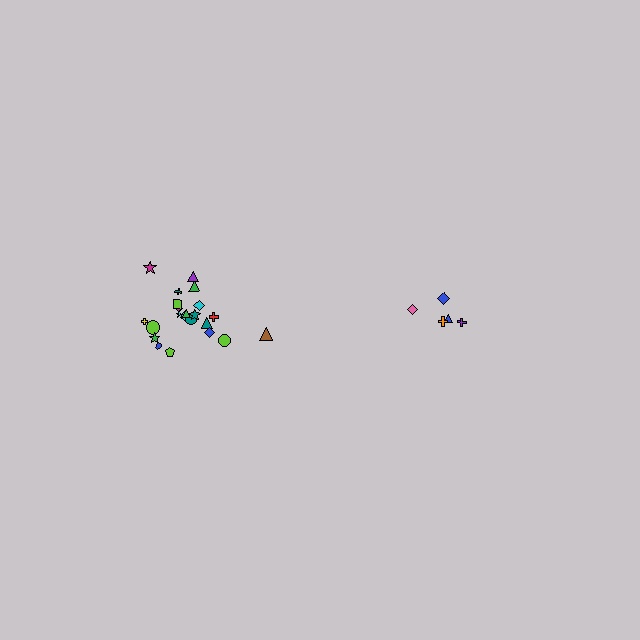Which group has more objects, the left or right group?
The left group.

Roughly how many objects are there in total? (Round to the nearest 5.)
Roughly 25 objects in total.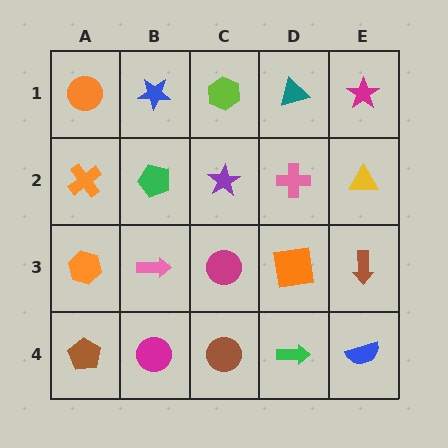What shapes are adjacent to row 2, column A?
An orange circle (row 1, column A), an orange hexagon (row 3, column A), a green pentagon (row 2, column B).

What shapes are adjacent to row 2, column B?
A blue star (row 1, column B), a pink arrow (row 3, column B), an orange cross (row 2, column A), a purple star (row 2, column C).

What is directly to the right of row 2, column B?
A purple star.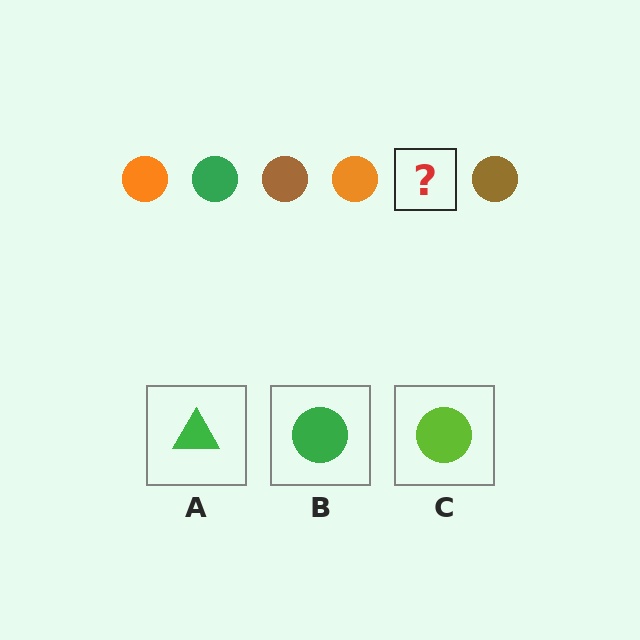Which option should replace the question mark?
Option B.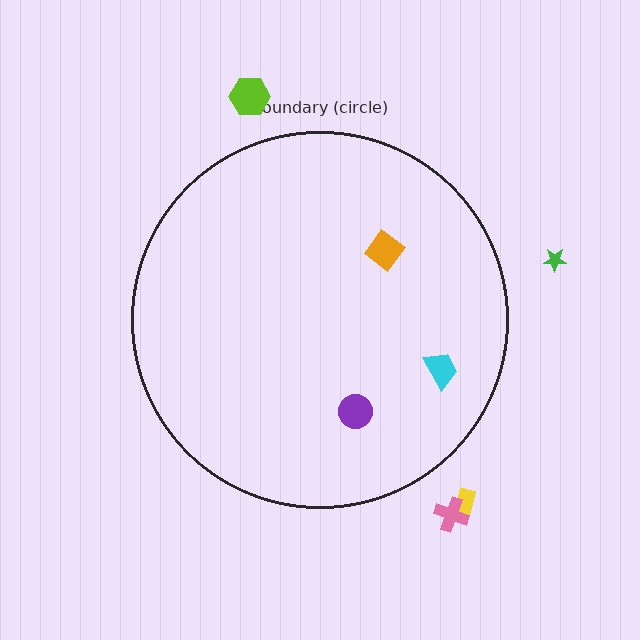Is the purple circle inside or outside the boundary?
Inside.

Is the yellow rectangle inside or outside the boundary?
Outside.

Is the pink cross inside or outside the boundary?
Outside.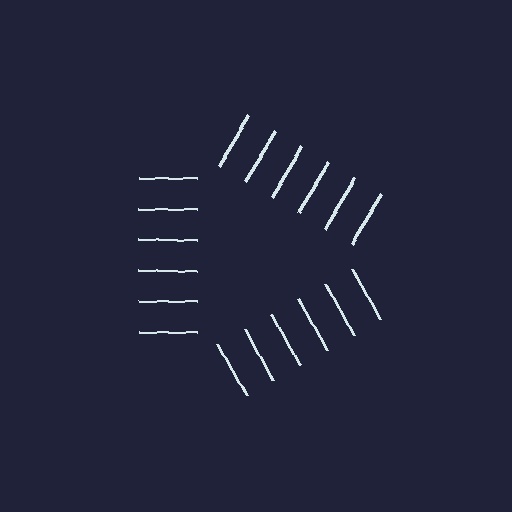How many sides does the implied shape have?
3 sides — the line-ends trace a triangle.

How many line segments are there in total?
18 — 6 along each of the 3 edges.